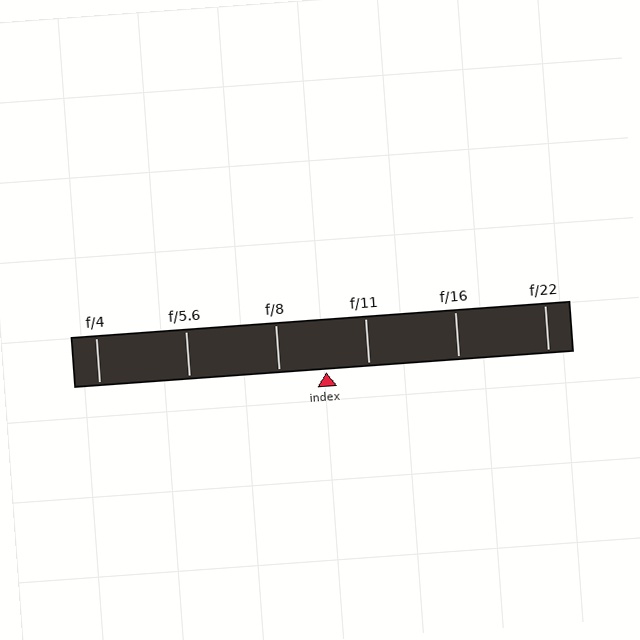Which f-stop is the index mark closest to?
The index mark is closest to f/11.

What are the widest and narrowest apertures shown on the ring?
The widest aperture shown is f/4 and the narrowest is f/22.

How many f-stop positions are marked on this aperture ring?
There are 6 f-stop positions marked.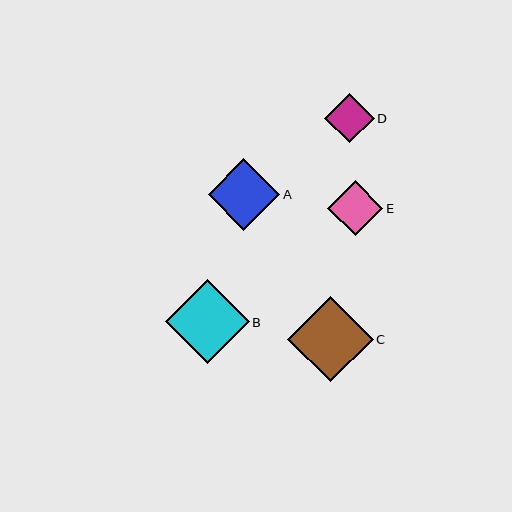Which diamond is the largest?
Diamond C is the largest with a size of approximately 86 pixels.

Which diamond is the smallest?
Diamond D is the smallest with a size of approximately 50 pixels.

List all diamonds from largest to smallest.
From largest to smallest: C, B, A, E, D.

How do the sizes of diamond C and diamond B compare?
Diamond C and diamond B are approximately the same size.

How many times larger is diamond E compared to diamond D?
Diamond E is approximately 1.1 times the size of diamond D.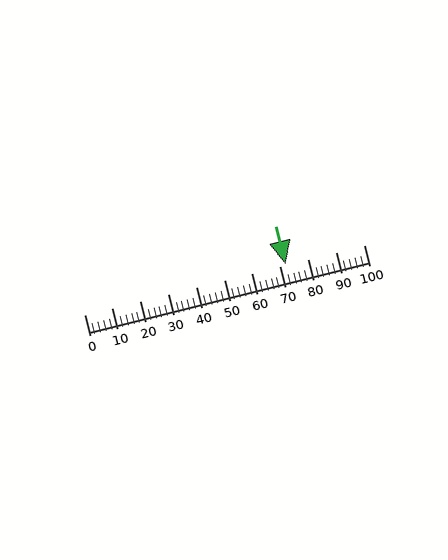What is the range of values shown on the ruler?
The ruler shows values from 0 to 100.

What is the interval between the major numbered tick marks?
The major tick marks are spaced 10 units apart.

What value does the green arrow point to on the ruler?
The green arrow points to approximately 72.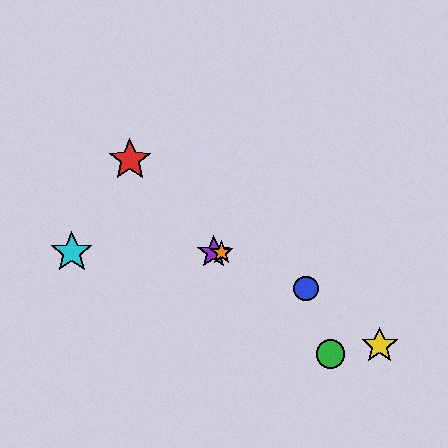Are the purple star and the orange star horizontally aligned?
Yes, both are at y≈252.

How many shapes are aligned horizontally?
3 shapes (the purple star, the orange star, the cyan star) are aligned horizontally.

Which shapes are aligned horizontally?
The purple star, the orange star, the cyan star are aligned horizontally.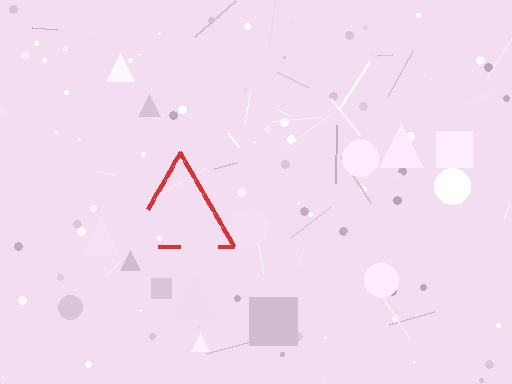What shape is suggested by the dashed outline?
The dashed outline suggests a triangle.